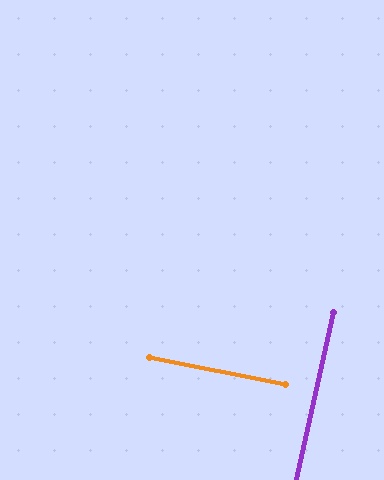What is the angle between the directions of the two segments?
Approximately 88 degrees.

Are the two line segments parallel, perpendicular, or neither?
Perpendicular — they meet at approximately 88°.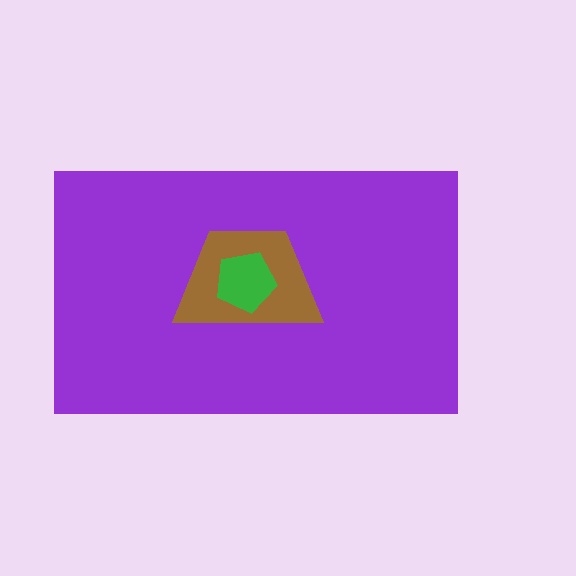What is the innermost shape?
The green pentagon.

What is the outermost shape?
The purple rectangle.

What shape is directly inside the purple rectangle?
The brown trapezoid.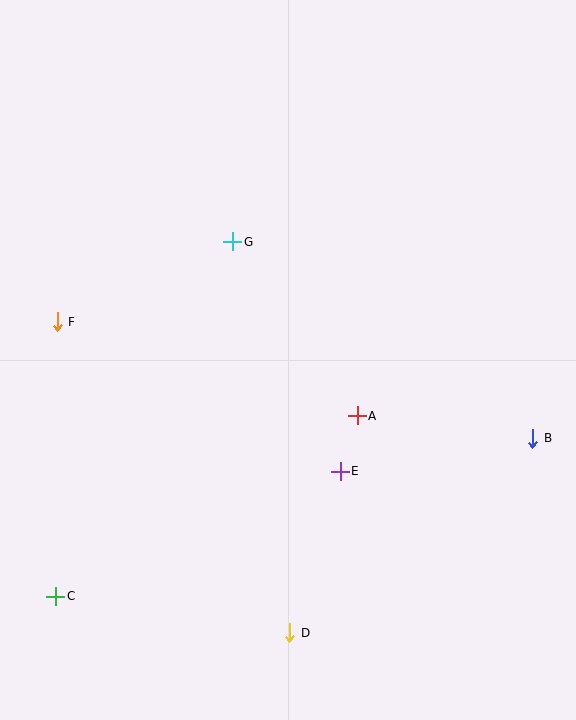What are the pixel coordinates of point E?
Point E is at (340, 471).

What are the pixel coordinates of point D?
Point D is at (290, 633).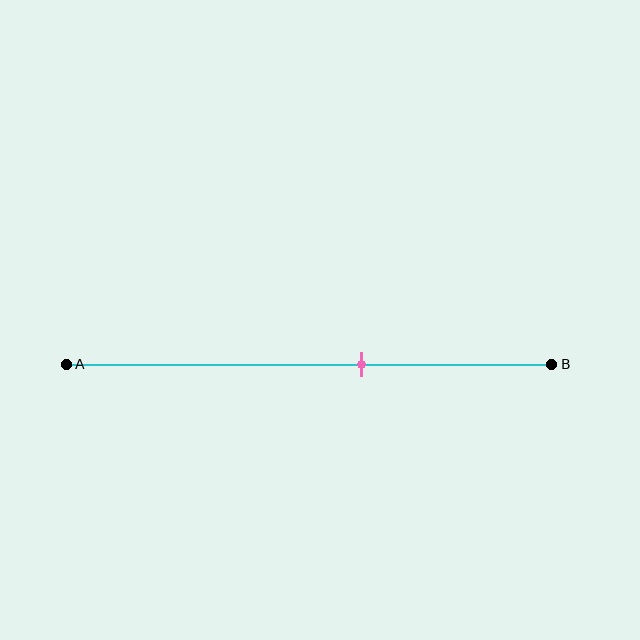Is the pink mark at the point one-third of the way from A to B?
No, the mark is at about 60% from A, not at the 33% one-third point.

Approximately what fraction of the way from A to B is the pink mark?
The pink mark is approximately 60% of the way from A to B.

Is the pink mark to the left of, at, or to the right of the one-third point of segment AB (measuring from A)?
The pink mark is to the right of the one-third point of segment AB.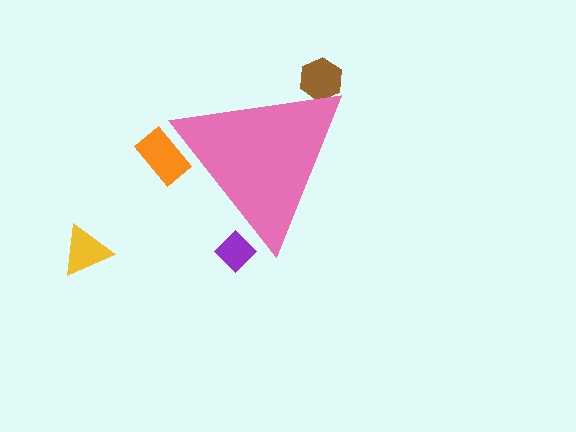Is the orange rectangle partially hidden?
Yes, the orange rectangle is partially hidden behind the pink triangle.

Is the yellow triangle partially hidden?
No, the yellow triangle is fully visible.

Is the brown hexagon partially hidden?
Yes, the brown hexagon is partially hidden behind the pink triangle.